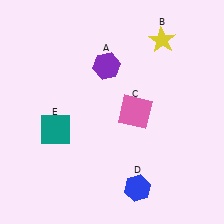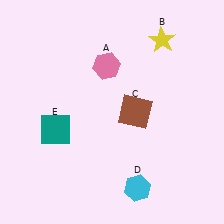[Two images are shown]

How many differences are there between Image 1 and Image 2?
There are 3 differences between the two images.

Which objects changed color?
A changed from purple to pink. C changed from pink to brown. D changed from blue to cyan.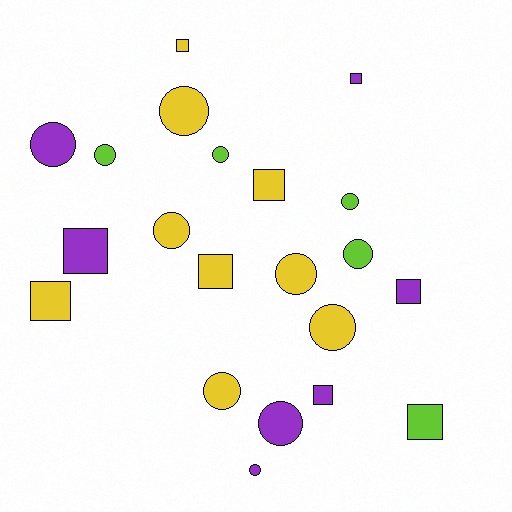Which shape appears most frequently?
Circle, with 12 objects.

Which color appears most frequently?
Yellow, with 9 objects.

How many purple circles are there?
There are 3 purple circles.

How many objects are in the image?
There are 21 objects.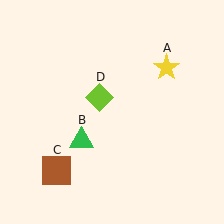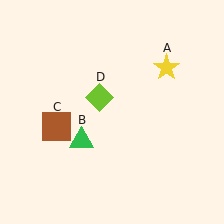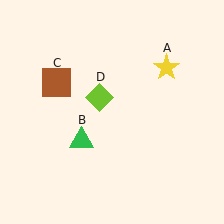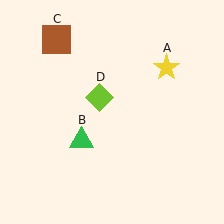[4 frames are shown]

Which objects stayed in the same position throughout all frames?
Yellow star (object A) and green triangle (object B) and lime diamond (object D) remained stationary.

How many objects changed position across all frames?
1 object changed position: brown square (object C).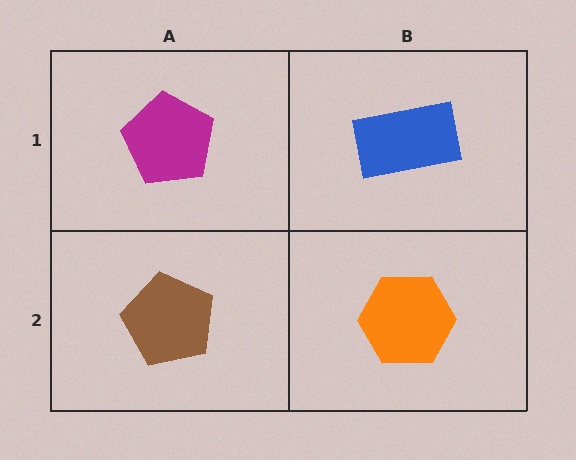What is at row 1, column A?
A magenta pentagon.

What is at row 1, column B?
A blue rectangle.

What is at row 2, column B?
An orange hexagon.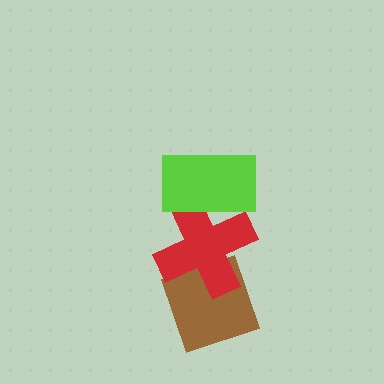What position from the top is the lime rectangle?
The lime rectangle is 1st from the top.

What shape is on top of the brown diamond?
The red cross is on top of the brown diamond.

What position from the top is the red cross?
The red cross is 2nd from the top.